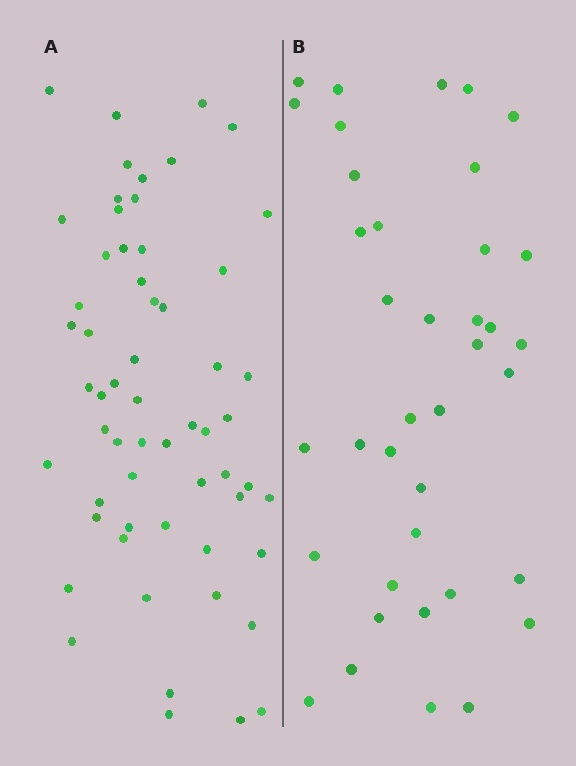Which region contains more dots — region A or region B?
Region A (the left region) has more dots.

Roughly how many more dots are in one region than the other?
Region A has approximately 20 more dots than region B.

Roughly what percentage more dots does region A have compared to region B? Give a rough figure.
About 55% more.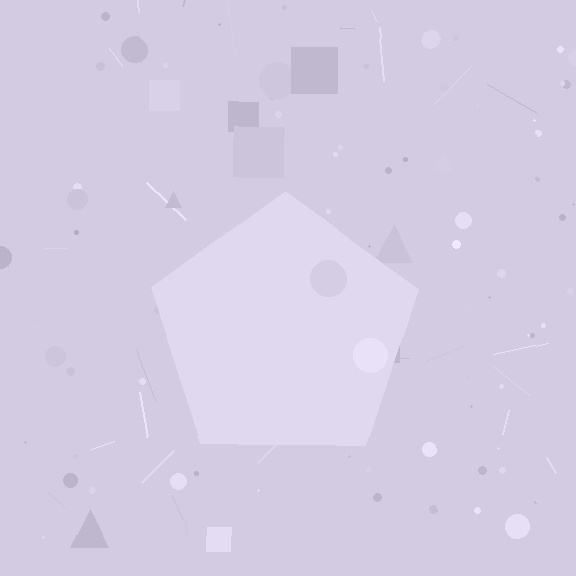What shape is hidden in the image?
A pentagon is hidden in the image.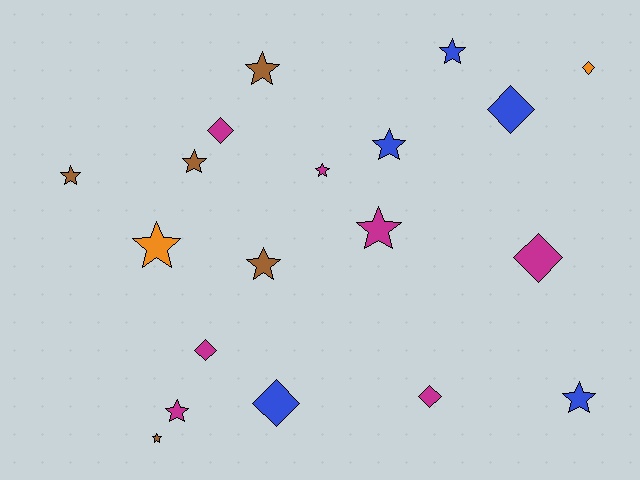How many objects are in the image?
There are 19 objects.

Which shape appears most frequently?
Star, with 12 objects.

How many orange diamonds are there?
There is 1 orange diamond.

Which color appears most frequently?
Magenta, with 7 objects.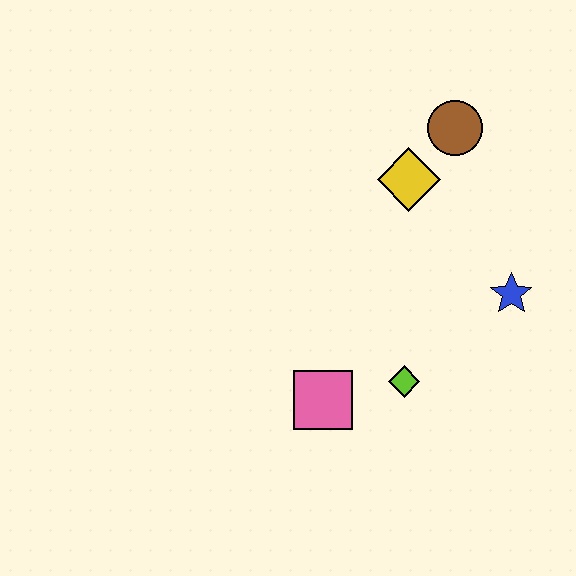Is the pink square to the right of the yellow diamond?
No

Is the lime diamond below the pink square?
No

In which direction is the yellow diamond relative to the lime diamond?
The yellow diamond is above the lime diamond.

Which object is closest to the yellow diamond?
The brown circle is closest to the yellow diamond.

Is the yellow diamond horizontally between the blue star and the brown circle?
No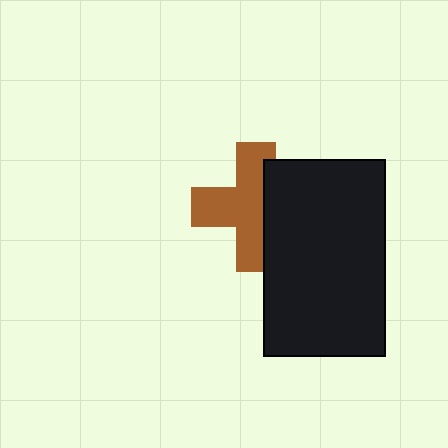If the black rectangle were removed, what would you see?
You would see the complete brown cross.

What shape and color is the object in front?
The object in front is a black rectangle.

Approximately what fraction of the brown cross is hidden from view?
Roughly 36% of the brown cross is hidden behind the black rectangle.